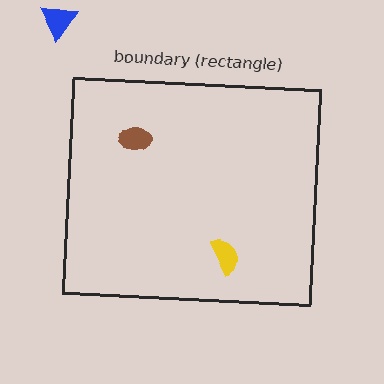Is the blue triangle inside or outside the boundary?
Outside.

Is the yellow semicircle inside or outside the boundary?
Inside.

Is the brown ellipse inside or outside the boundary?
Inside.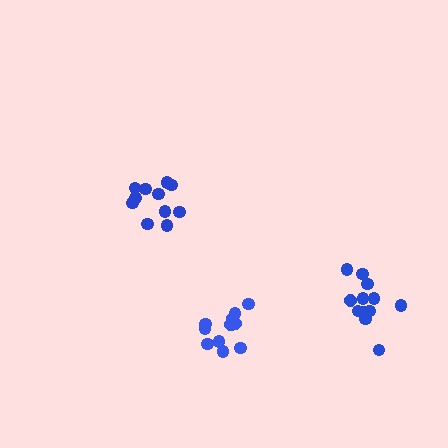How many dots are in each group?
Group 1: 11 dots, Group 2: 14 dots, Group 3: 12 dots (37 total).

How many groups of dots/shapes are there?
There are 3 groups.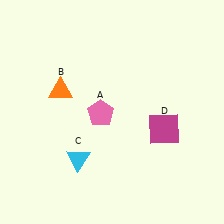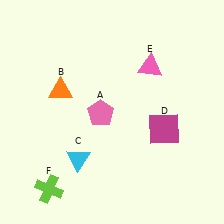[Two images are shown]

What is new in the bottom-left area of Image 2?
A lime cross (F) was added in the bottom-left area of Image 2.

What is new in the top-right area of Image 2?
A pink triangle (E) was added in the top-right area of Image 2.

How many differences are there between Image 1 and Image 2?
There are 2 differences between the two images.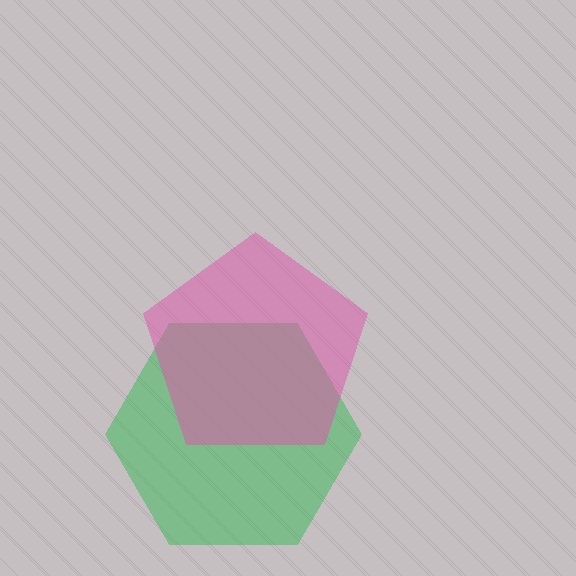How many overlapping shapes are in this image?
There are 2 overlapping shapes in the image.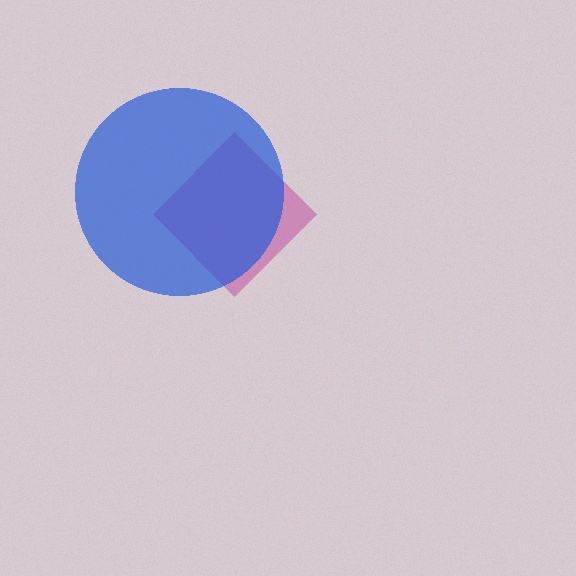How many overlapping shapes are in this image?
There are 2 overlapping shapes in the image.